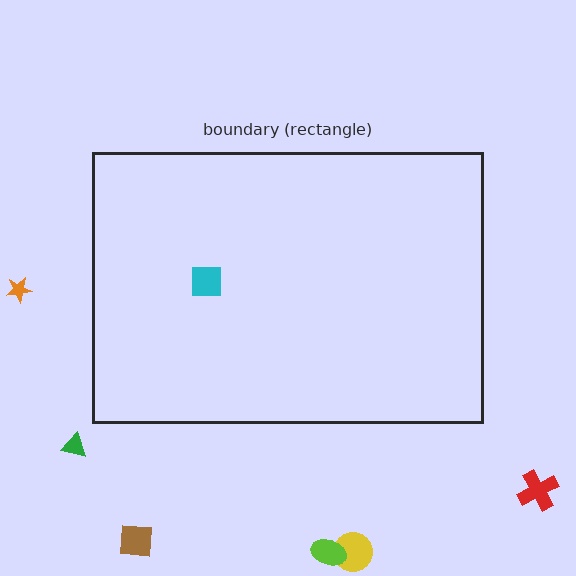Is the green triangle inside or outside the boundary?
Outside.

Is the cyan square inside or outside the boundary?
Inside.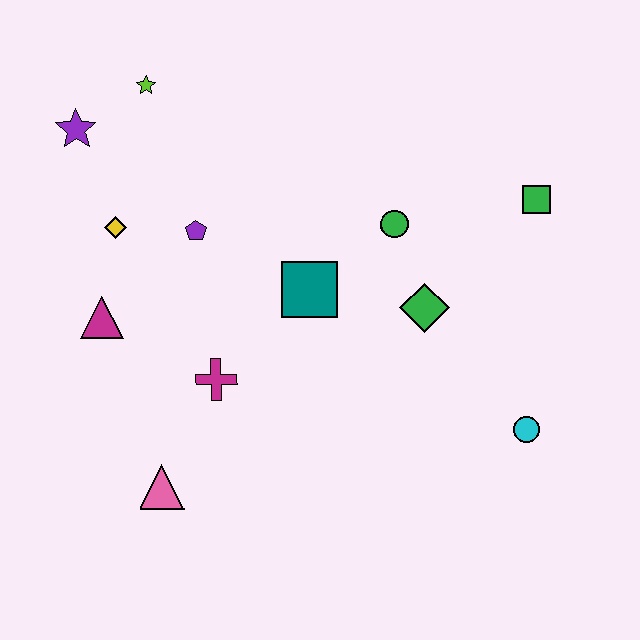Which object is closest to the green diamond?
The green circle is closest to the green diamond.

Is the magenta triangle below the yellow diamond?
Yes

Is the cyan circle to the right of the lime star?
Yes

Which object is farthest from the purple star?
The cyan circle is farthest from the purple star.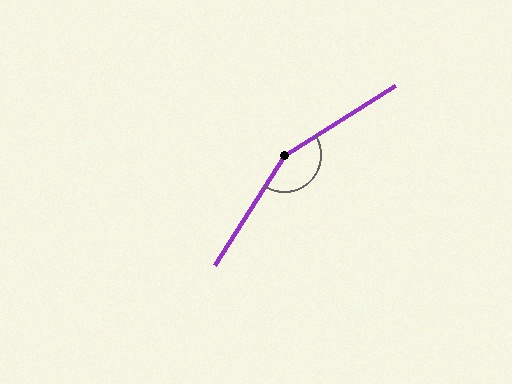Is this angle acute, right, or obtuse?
It is obtuse.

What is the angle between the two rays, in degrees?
Approximately 155 degrees.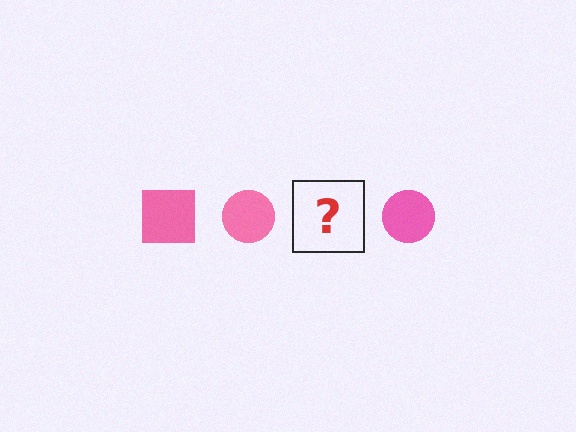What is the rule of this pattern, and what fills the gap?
The rule is that the pattern cycles through square, circle shapes in pink. The gap should be filled with a pink square.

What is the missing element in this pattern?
The missing element is a pink square.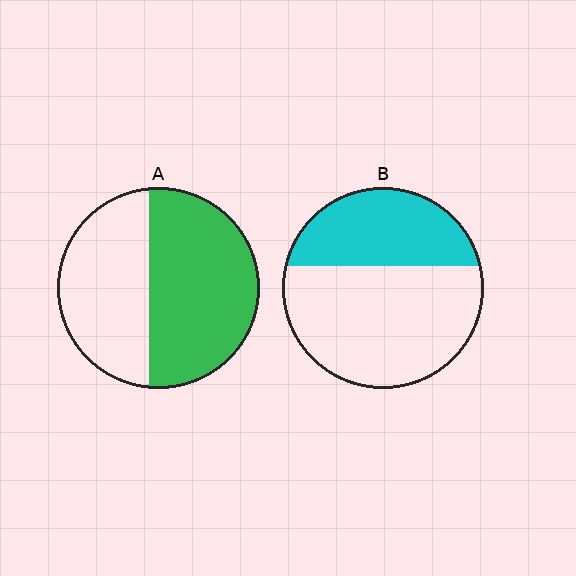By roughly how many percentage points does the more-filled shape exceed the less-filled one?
By roughly 20 percentage points (A over B).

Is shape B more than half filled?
No.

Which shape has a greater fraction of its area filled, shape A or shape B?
Shape A.